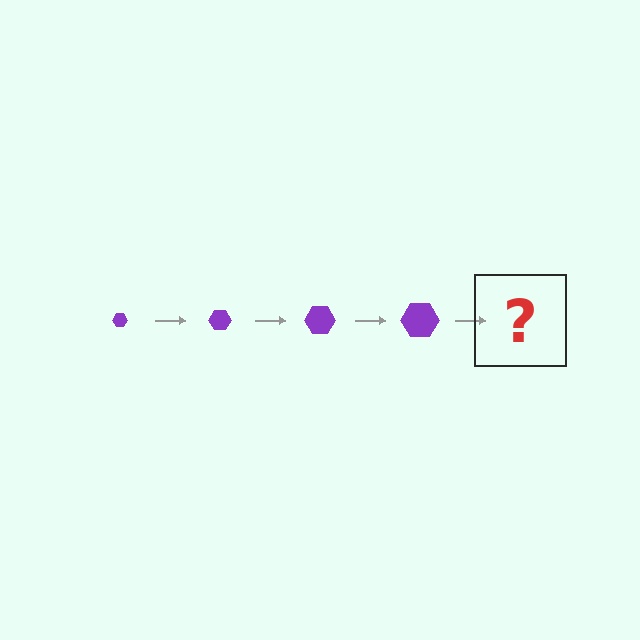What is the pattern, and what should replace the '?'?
The pattern is that the hexagon gets progressively larger each step. The '?' should be a purple hexagon, larger than the previous one.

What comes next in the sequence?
The next element should be a purple hexagon, larger than the previous one.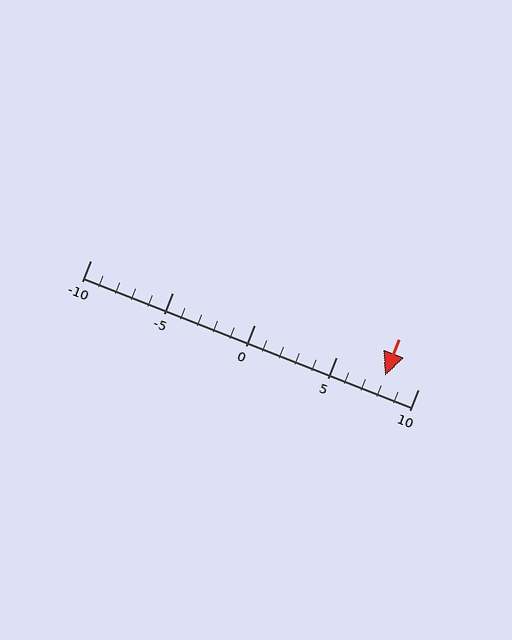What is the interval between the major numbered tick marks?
The major tick marks are spaced 5 units apart.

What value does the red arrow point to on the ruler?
The red arrow points to approximately 8.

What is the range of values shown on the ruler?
The ruler shows values from -10 to 10.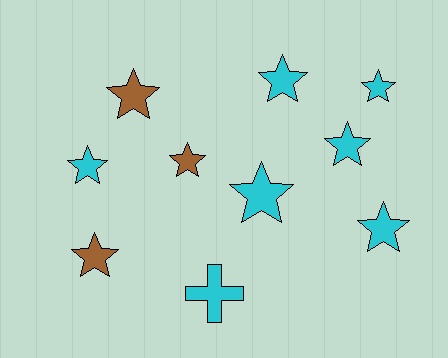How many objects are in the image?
There are 10 objects.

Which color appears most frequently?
Cyan, with 7 objects.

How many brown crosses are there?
There are no brown crosses.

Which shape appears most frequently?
Star, with 9 objects.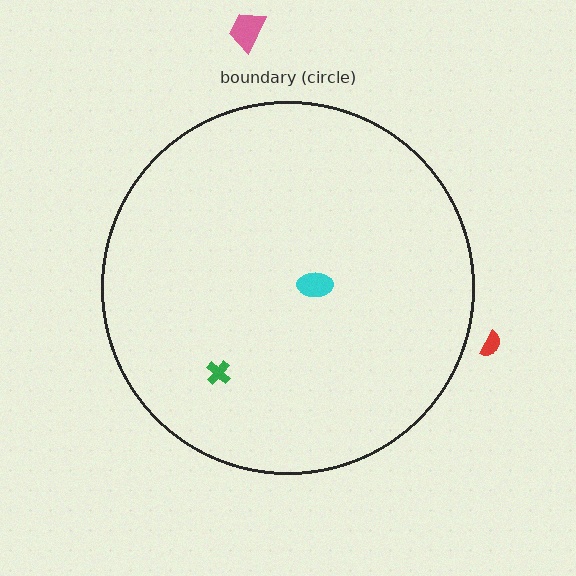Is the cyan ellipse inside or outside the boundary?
Inside.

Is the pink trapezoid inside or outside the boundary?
Outside.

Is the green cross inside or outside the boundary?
Inside.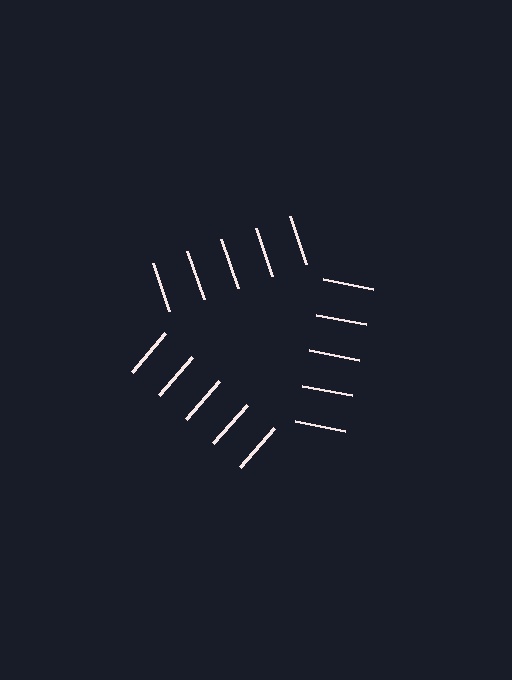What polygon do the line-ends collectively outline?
An illusory triangle — the line segments terminate on its edges but no continuous stroke is drawn.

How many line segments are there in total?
15 — 5 along each of the 3 edges.